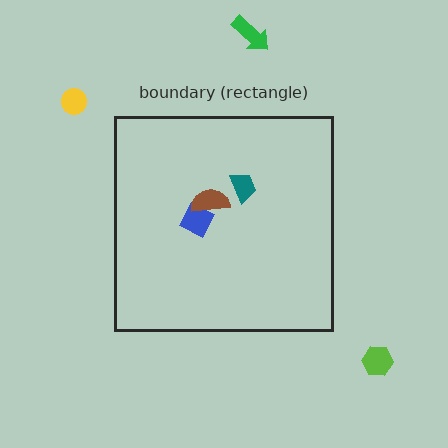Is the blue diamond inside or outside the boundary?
Inside.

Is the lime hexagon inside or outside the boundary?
Outside.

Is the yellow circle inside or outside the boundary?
Outside.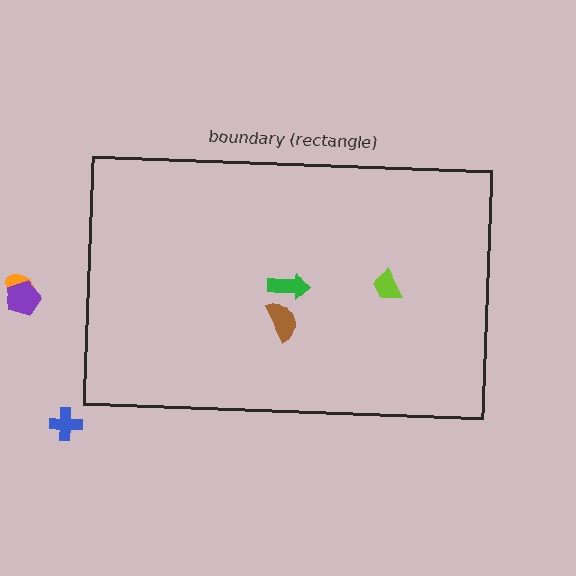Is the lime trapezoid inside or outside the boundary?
Inside.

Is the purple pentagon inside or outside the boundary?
Outside.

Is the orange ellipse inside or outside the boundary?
Outside.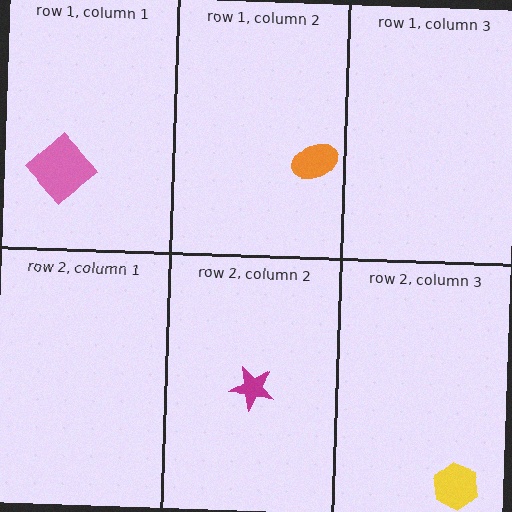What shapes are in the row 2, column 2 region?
The magenta star.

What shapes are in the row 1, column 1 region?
The pink diamond.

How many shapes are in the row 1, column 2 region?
1.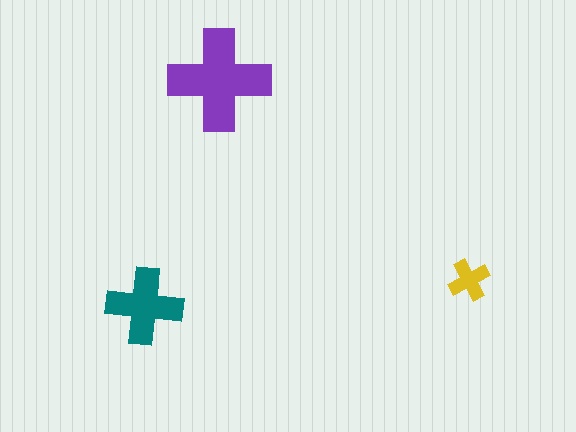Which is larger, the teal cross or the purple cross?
The purple one.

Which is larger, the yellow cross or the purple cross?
The purple one.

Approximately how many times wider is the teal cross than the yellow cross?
About 2 times wider.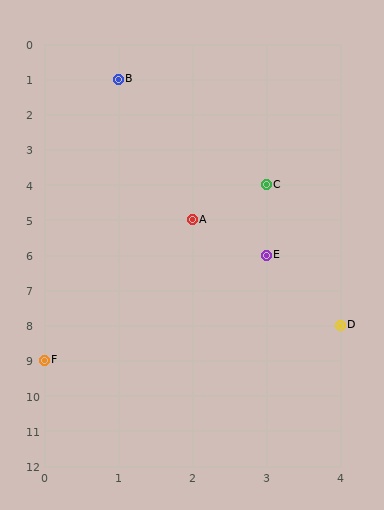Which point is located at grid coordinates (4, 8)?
Point D is at (4, 8).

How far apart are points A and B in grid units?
Points A and B are 1 column and 4 rows apart (about 4.1 grid units diagonally).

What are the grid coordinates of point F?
Point F is at grid coordinates (0, 9).